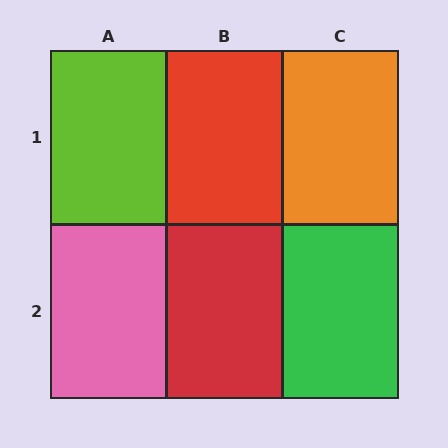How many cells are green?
1 cell is green.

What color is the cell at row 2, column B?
Red.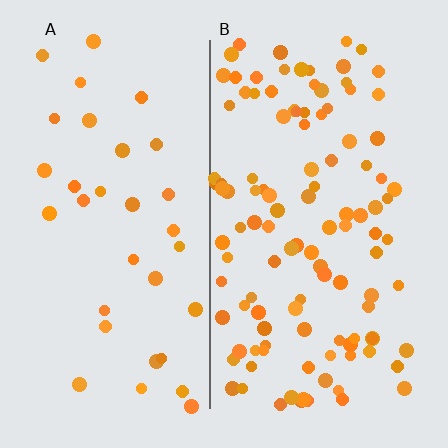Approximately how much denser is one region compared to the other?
Approximately 3.3× — region B over region A.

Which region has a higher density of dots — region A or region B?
B (the right).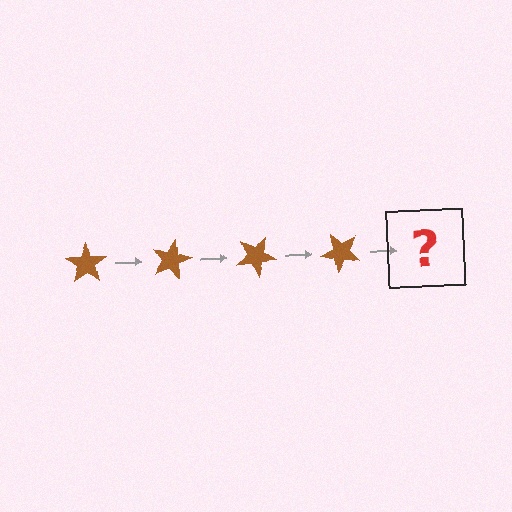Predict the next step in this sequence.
The next step is a brown star rotated 60 degrees.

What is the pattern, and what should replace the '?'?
The pattern is that the star rotates 15 degrees each step. The '?' should be a brown star rotated 60 degrees.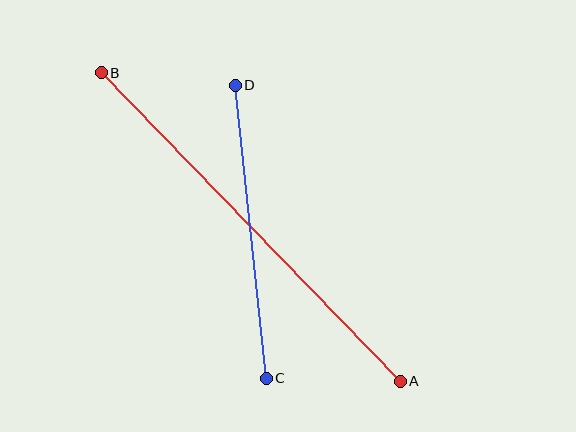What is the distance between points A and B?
The distance is approximately 430 pixels.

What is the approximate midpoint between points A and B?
The midpoint is at approximately (251, 227) pixels.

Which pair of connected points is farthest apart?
Points A and B are farthest apart.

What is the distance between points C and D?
The distance is approximately 295 pixels.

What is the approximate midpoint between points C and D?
The midpoint is at approximately (251, 232) pixels.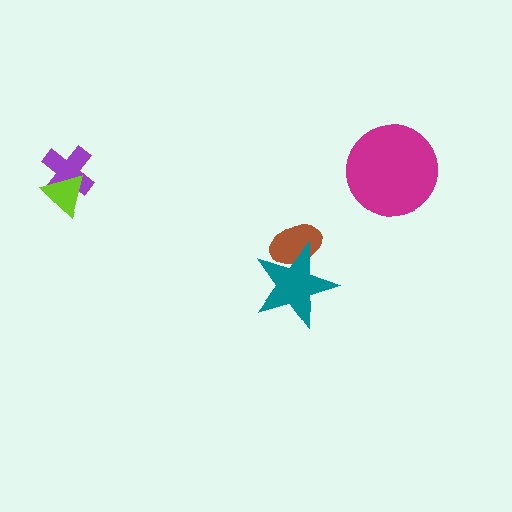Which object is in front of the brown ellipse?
The teal star is in front of the brown ellipse.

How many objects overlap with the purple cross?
1 object overlaps with the purple cross.